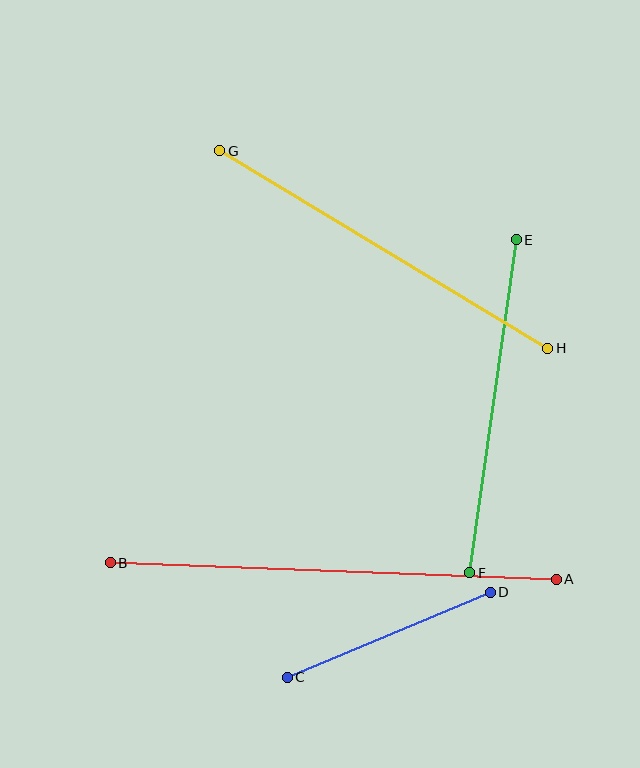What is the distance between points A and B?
The distance is approximately 446 pixels.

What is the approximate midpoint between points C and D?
The midpoint is at approximately (389, 635) pixels.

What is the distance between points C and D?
The distance is approximately 220 pixels.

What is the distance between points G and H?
The distance is approximately 383 pixels.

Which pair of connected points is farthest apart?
Points A and B are farthest apart.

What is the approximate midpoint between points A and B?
The midpoint is at approximately (333, 571) pixels.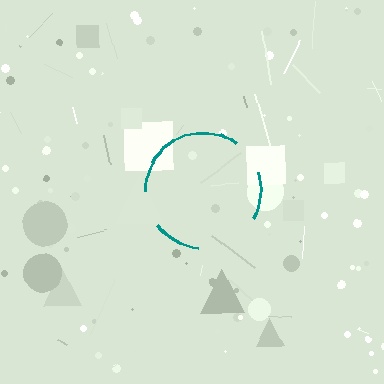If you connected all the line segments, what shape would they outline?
They would outline a circle.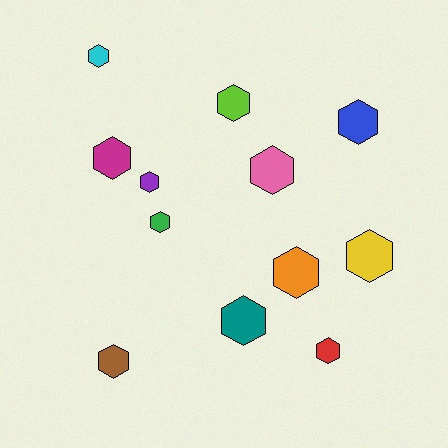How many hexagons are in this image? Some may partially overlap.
There are 12 hexagons.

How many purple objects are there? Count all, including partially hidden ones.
There is 1 purple object.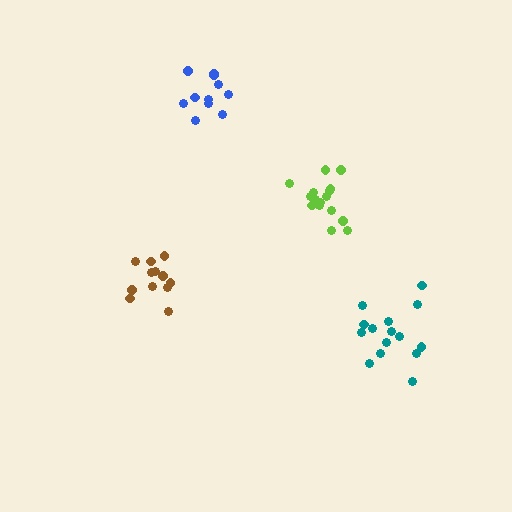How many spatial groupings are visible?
There are 4 spatial groupings.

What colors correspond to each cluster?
The clusters are colored: blue, brown, teal, lime.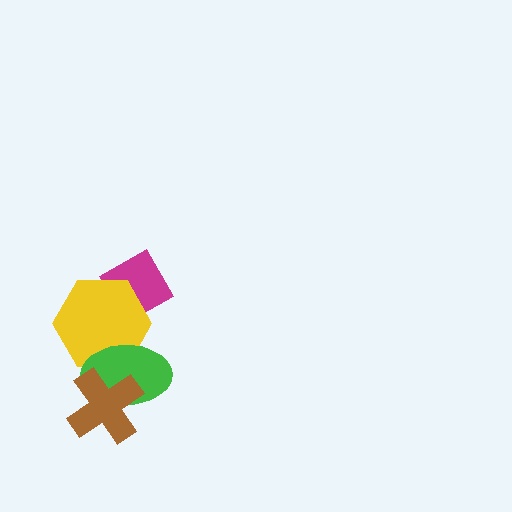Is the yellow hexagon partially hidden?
Yes, it is partially covered by another shape.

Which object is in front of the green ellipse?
The brown cross is in front of the green ellipse.